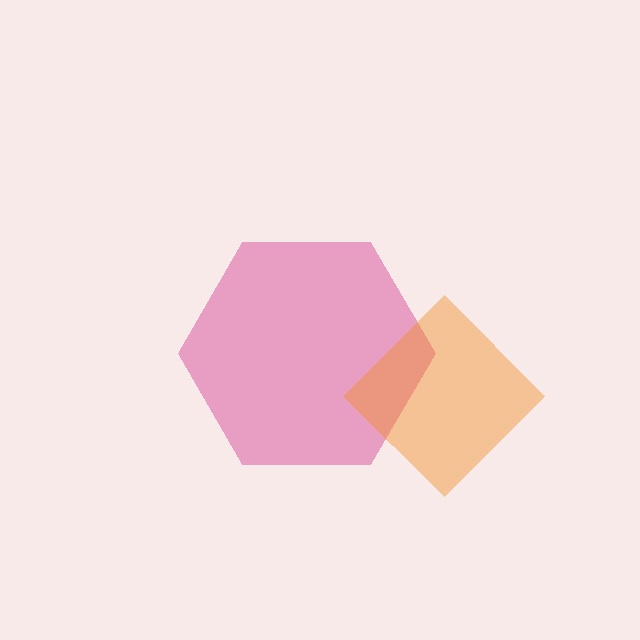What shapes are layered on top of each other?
The layered shapes are: a magenta hexagon, an orange diamond.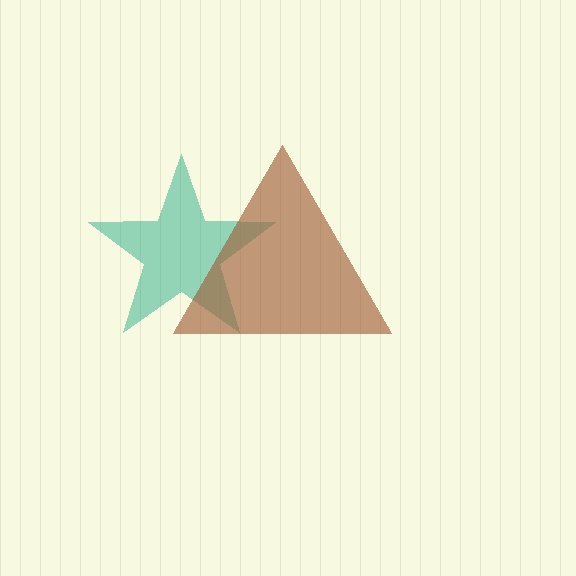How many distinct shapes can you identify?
There are 2 distinct shapes: a teal star, a brown triangle.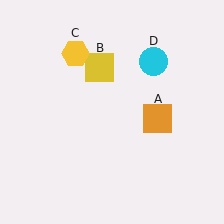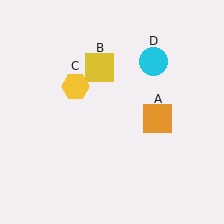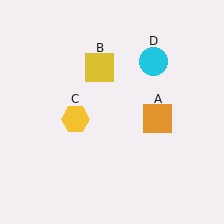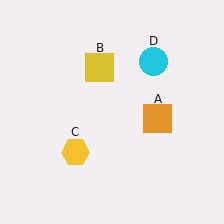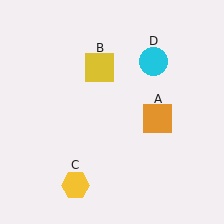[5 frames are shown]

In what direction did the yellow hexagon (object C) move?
The yellow hexagon (object C) moved down.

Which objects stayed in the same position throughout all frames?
Orange square (object A) and yellow square (object B) and cyan circle (object D) remained stationary.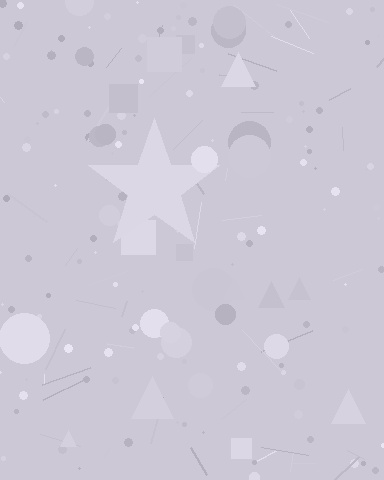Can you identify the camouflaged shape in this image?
The camouflaged shape is a star.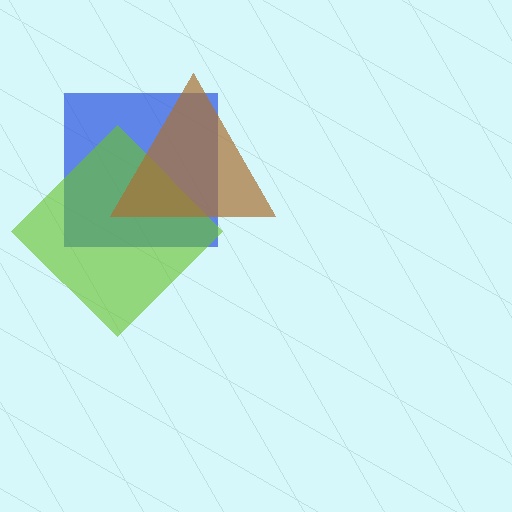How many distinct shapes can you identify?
There are 3 distinct shapes: a blue square, a lime diamond, a brown triangle.